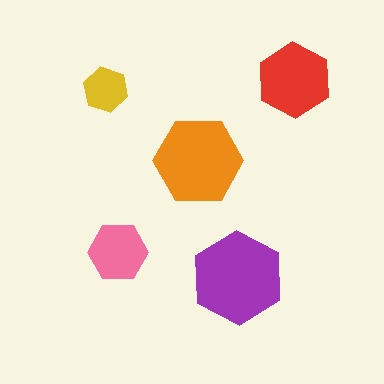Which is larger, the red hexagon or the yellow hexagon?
The red one.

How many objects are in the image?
There are 5 objects in the image.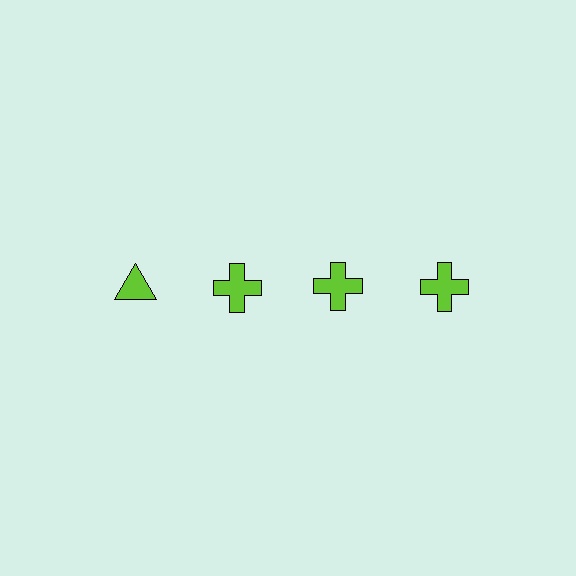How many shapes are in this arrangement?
There are 4 shapes arranged in a grid pattern.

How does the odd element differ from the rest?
It has a different shape: triangle instead of cross.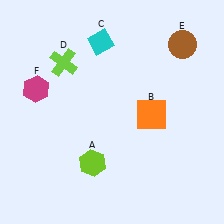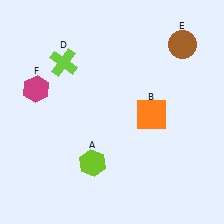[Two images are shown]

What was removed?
The cyan diamond (C) was removed in Image 2.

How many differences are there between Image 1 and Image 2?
There is 1 difference between the two images.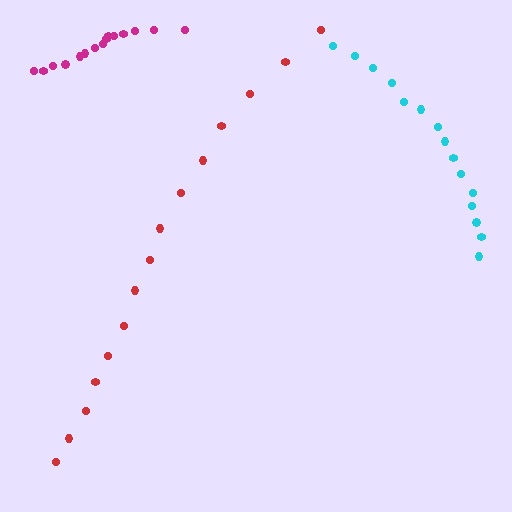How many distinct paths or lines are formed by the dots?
There are 3 distinct paths.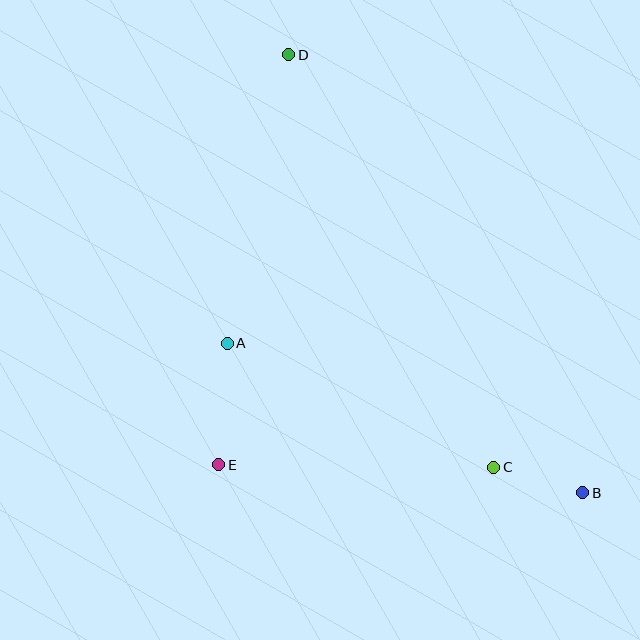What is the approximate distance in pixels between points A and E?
The distance between A and E is approximately 122 pixels.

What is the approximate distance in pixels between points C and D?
The distance between C and D is approximately 461 pixels.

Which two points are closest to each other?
Points B and C are closest to each other.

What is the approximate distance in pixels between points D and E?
The distance between D and E is approximately 416 pixels.